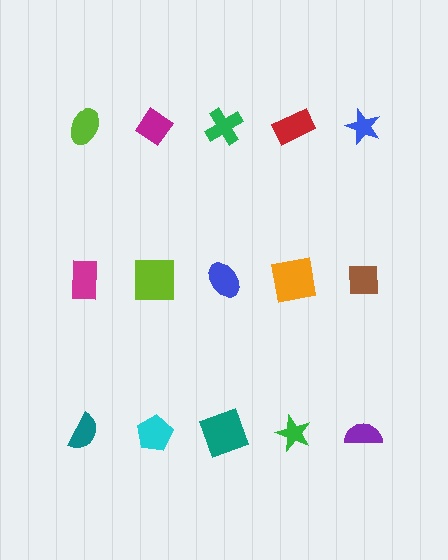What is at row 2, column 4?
An orange square.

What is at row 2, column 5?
A brown square.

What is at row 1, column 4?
A red rectangle.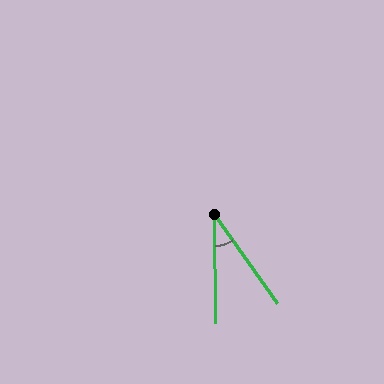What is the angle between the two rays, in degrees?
Approximately 35 degrees.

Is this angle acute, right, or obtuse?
It is acute.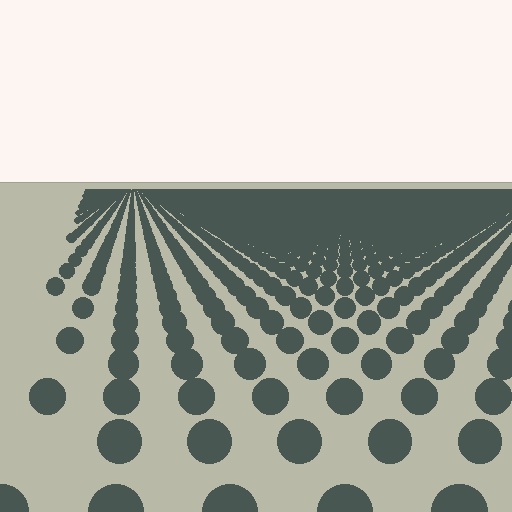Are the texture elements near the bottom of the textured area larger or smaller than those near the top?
Larger. Near the bottom, elements are closer to the viewer and appear at a bigger on-screen size.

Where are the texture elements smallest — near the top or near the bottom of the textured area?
Near the top.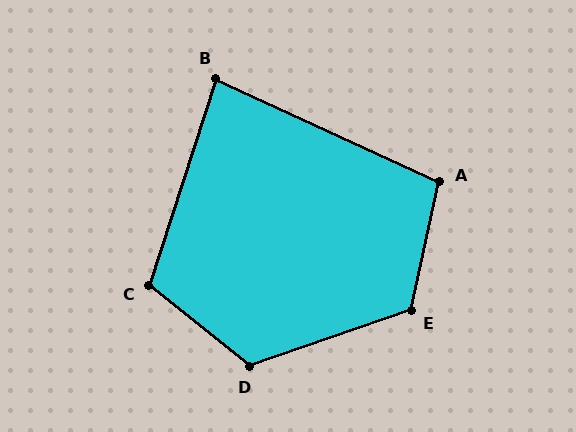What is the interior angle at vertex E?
Approximately 121 degrees (obtuse).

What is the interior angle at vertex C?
Approximately 111 degrees (obtuse).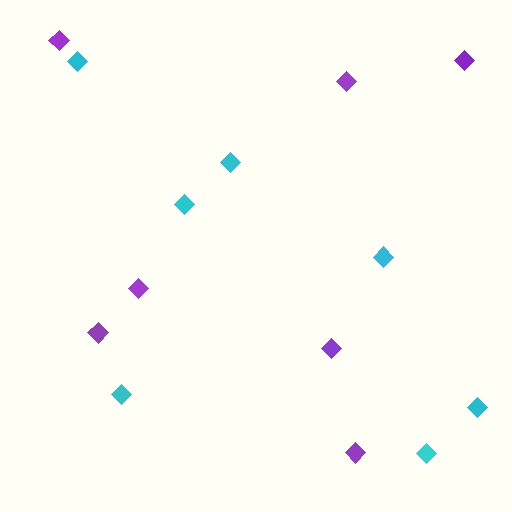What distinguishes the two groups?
There are 2 groups: one group of purple diamonds (7) and one group of cyan diamonds (7).